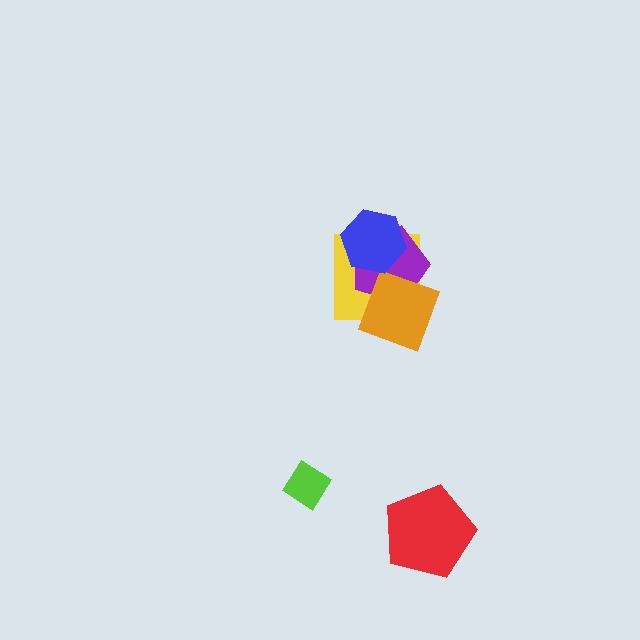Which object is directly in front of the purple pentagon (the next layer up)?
The orange diamond is directly in front of the purple pentagon.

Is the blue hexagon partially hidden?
No, no other shape covers it.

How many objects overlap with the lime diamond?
0 objects overlap with the lime diamond.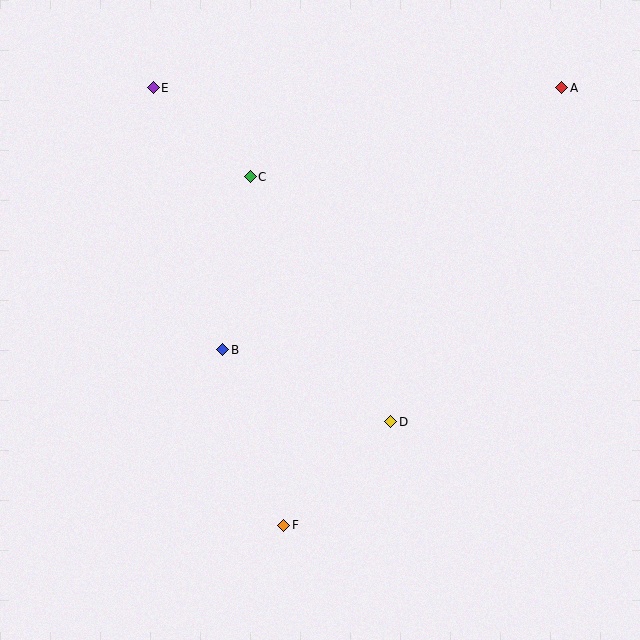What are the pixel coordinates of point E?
Point E is at (153, 88).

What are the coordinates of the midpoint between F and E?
The midpoint between F and E is at (218, 306).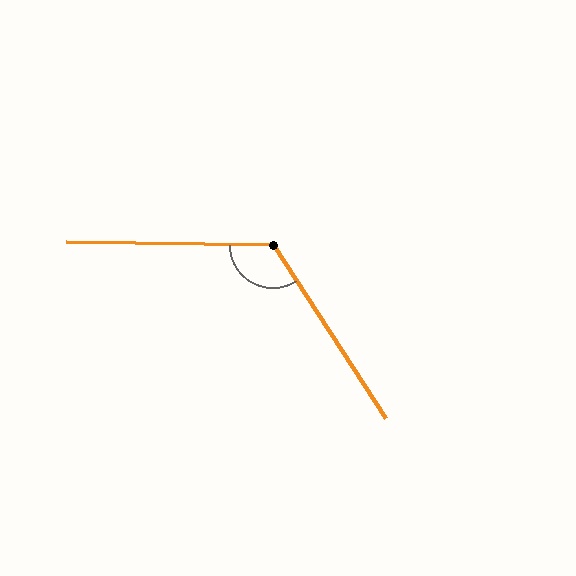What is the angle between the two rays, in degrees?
Approximately 124 degrees.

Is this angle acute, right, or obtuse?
It is obtuse.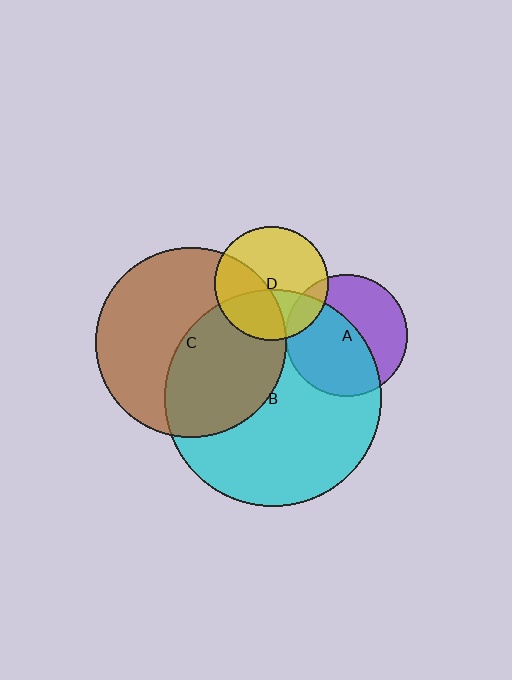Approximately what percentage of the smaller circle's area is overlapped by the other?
Approximately 45%.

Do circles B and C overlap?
Yes.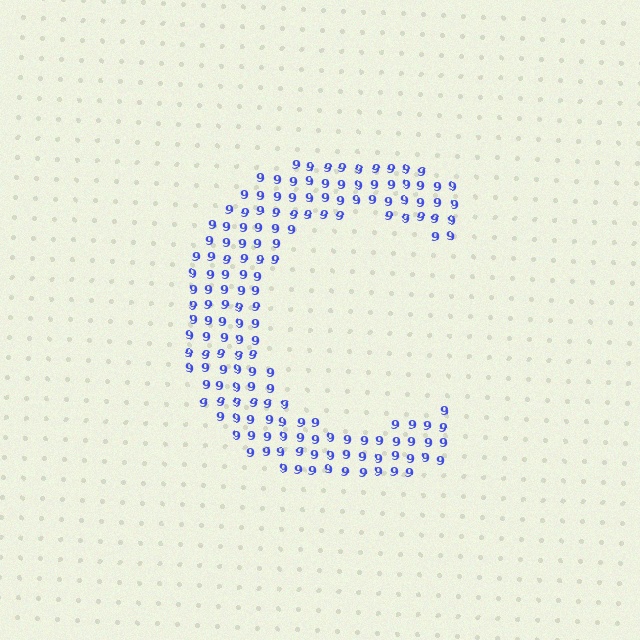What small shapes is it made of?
It is made of small digit 9's.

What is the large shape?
The large shape is the letter C.